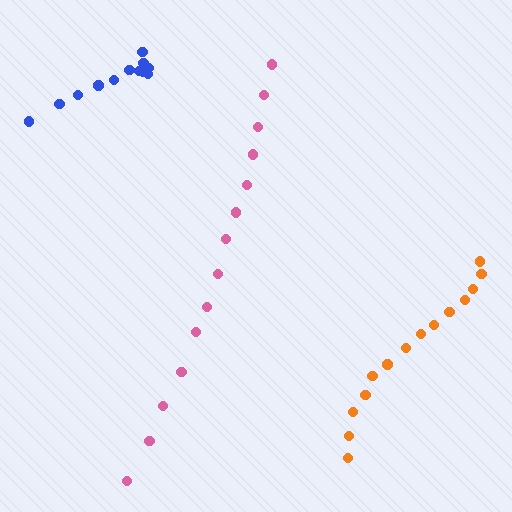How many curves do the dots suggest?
There are 3 distinct paths.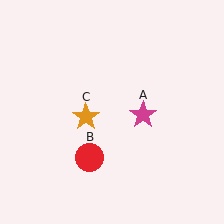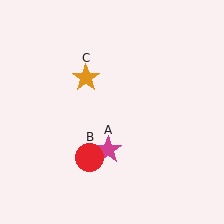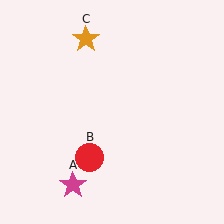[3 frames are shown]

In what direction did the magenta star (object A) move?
The magenta star (object A) moved down and to the left.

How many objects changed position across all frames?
2 objects changed position: magenta star (object A), orange star (object C).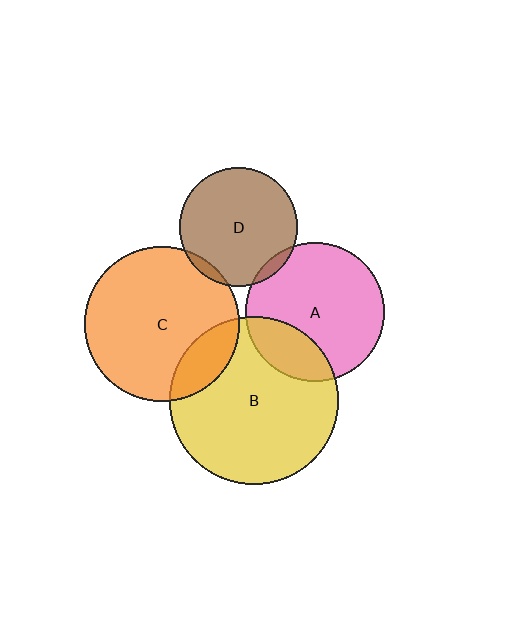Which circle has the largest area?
Circle B (yellow).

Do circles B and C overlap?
Yes.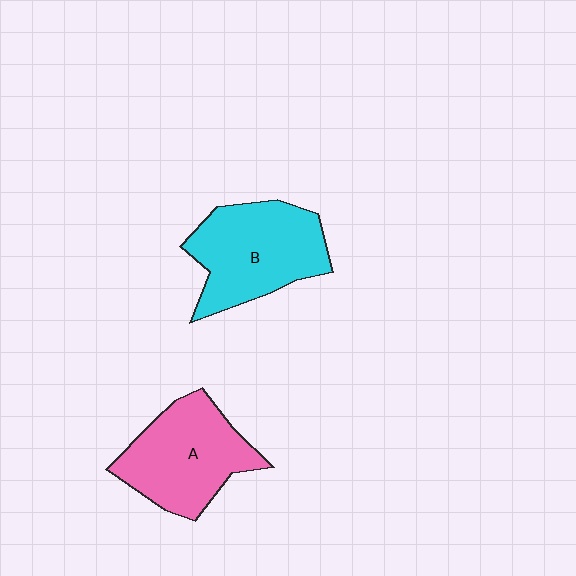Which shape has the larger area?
Shape B (cyan).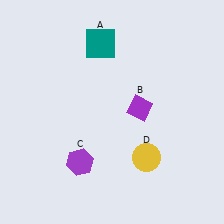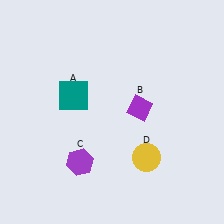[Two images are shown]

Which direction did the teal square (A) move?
The teal square (A) moved down.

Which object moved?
The teal square (A) moved down.